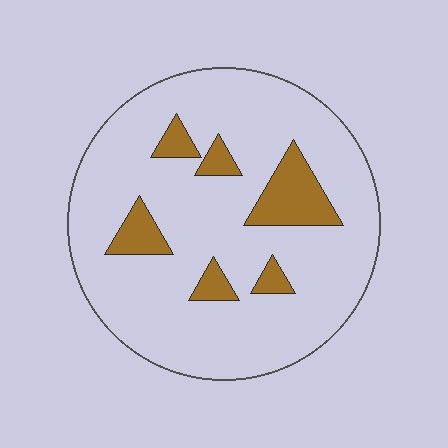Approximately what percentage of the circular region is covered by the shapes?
Approximately 15%.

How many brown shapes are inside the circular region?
6.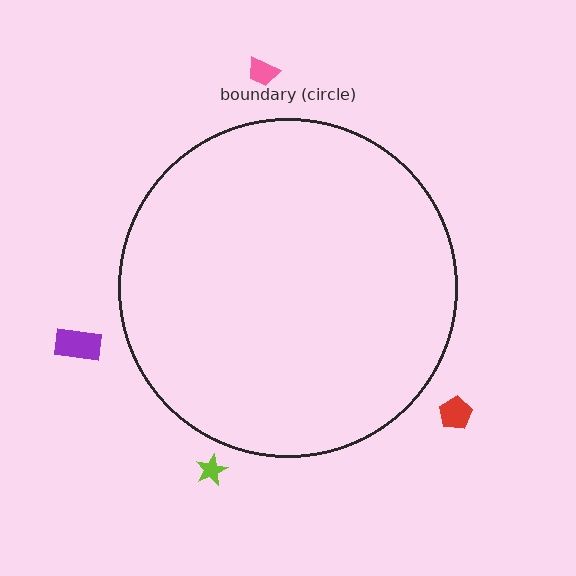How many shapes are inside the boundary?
0 inside, 4 outside.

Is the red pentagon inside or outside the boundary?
Outside.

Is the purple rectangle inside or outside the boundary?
Outside.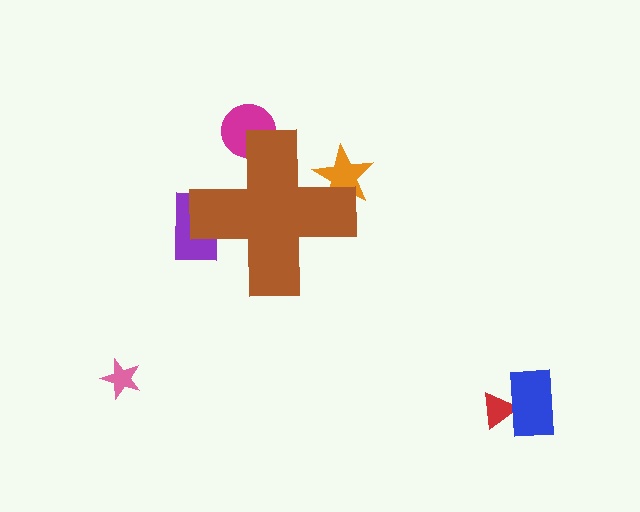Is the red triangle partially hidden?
No, the red triangle is fully visible.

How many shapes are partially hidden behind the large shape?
3 shapes are partially hidden.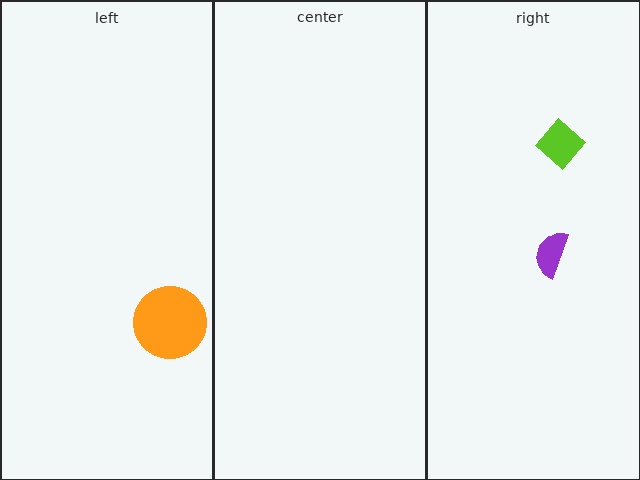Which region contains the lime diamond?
The right region.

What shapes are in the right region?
The purple semicircle, the lime diamond.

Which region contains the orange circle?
The left region.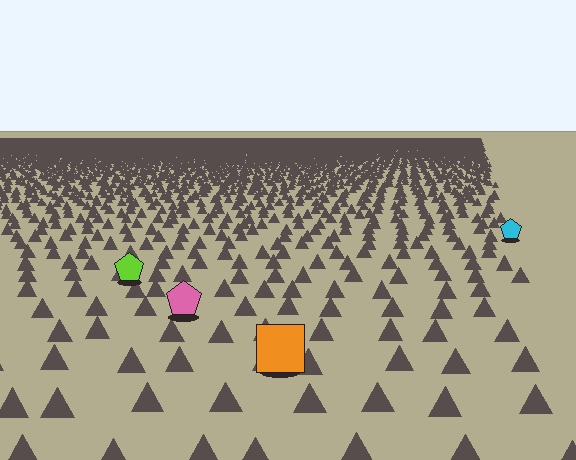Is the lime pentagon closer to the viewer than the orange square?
No. The orange square is closer — you can tell from the texture gradient: the ground texture is coarser near it.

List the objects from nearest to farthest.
From nearest to farthest: the orange square, the pink pentagon, the lime pentagon, the cyan pentagon.